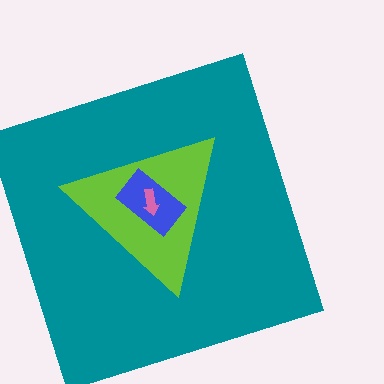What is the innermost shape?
The pink arrow.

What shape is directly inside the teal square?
The lime triangle.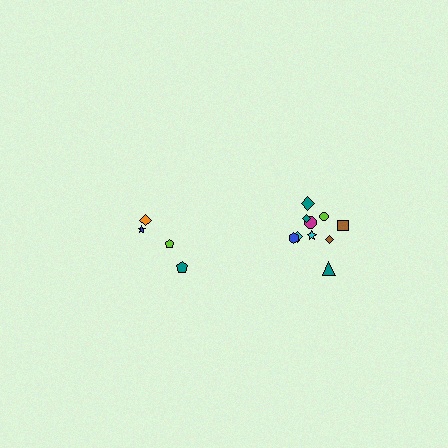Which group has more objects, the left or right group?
The right group.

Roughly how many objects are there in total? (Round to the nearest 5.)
Roughly 15 objects in total.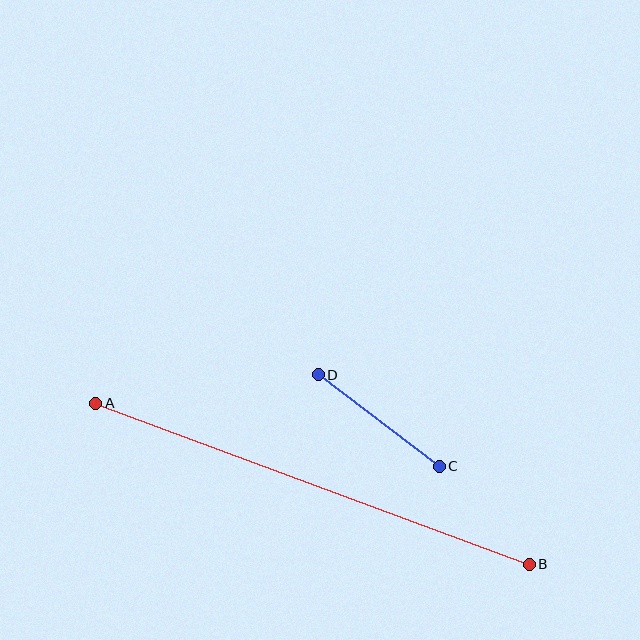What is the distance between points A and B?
The distance is approximately 462 pixels.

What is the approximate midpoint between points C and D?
The midpoint is at approximately (379, 421) pixels.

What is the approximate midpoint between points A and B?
The midpoint is at approximately (313, 484) pixels.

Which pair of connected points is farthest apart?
Points A and B are farthest apart.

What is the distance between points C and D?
The distance is approximately 152 pixels.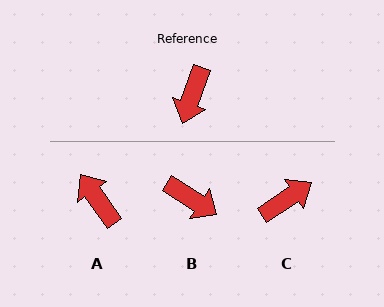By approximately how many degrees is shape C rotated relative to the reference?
Approximately 143 degrees counter-clockwise.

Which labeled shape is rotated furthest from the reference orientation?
C, about 143 degrees away.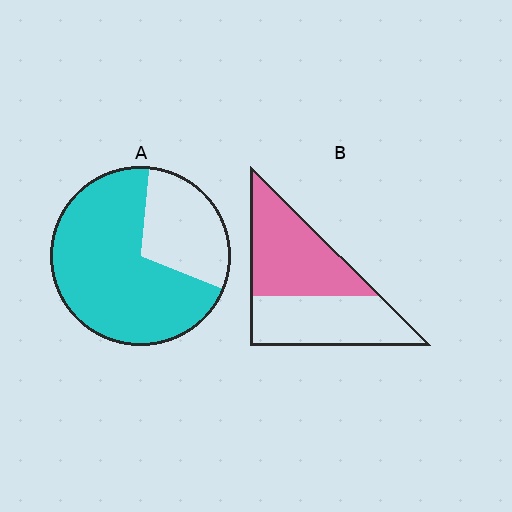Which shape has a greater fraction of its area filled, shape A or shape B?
Shape A.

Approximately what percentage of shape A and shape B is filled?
A is approximately 70% and B is approximately 50%.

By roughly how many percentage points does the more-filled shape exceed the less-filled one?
By roughly 20 percentage points (A over B).